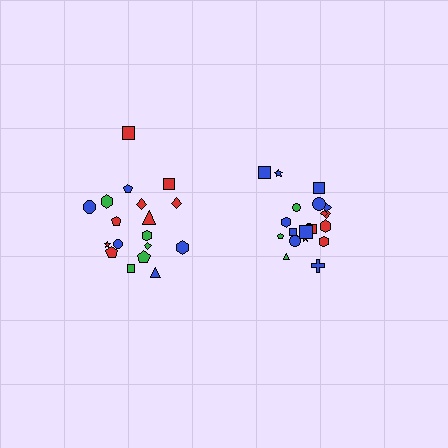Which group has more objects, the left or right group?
The right group.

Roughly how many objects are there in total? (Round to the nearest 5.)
Roughly 40 objects in total.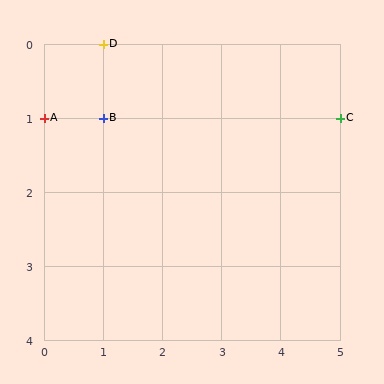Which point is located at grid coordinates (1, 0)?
Point D is at (1, 0).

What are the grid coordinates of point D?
Point D is at grid coordinates (1, 0).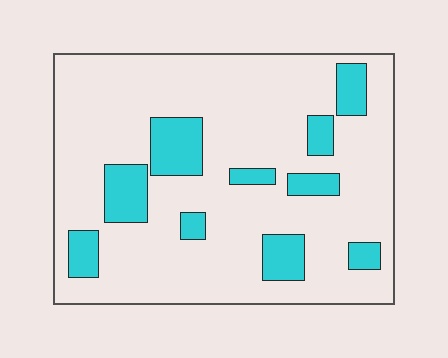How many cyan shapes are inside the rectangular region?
10.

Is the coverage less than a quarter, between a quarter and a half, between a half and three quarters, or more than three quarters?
Less than a quarter.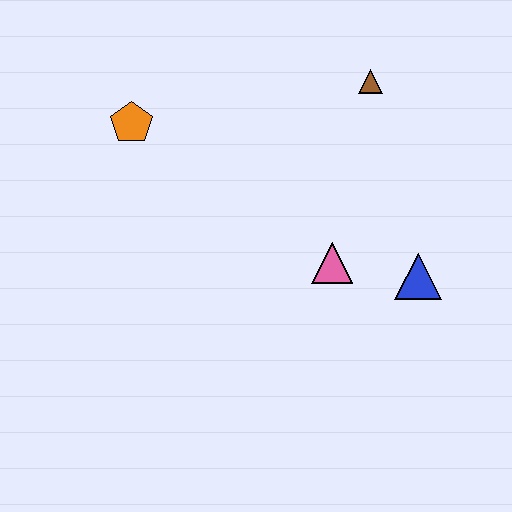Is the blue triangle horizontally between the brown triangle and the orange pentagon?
No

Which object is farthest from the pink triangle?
The orange pentagon is farthest from the pink triangle.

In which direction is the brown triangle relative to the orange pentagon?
The brown triangle is to the right of the orange pentagon.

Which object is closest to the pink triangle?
The blue triangle is closest to the pink triangle.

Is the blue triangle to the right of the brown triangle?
Yes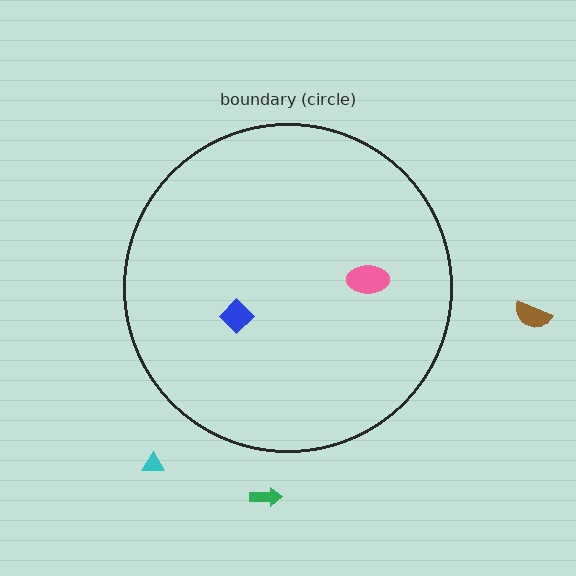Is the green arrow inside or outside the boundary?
Outside.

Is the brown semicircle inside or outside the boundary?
Outside.